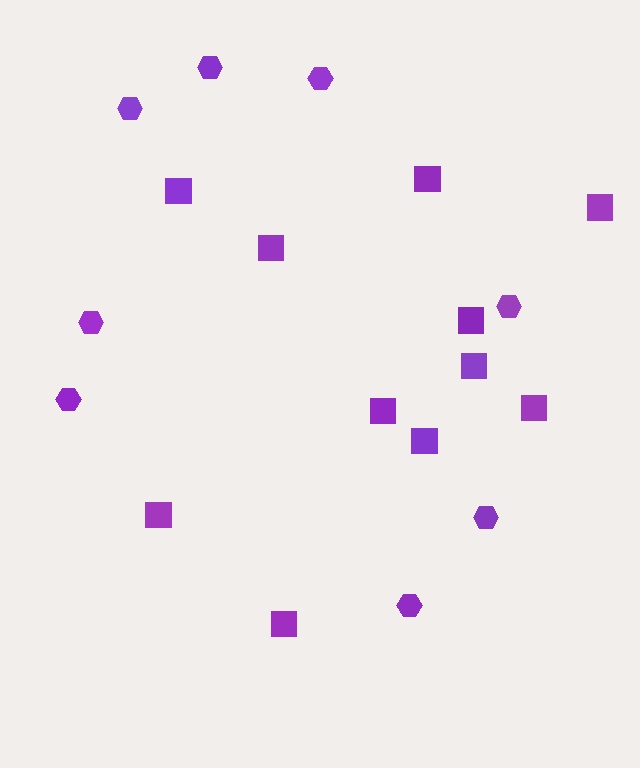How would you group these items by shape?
There are 2 groups: one group of squares (11) and one group of hexagons (8).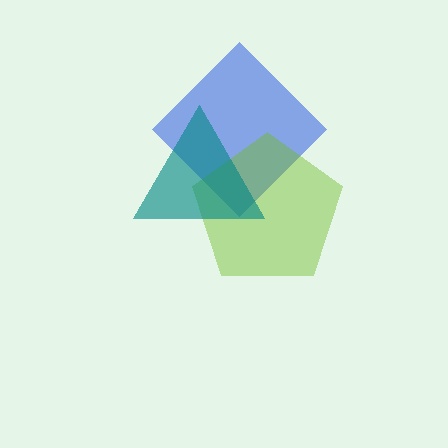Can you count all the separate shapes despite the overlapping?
Yes, there are 3 separate shapes.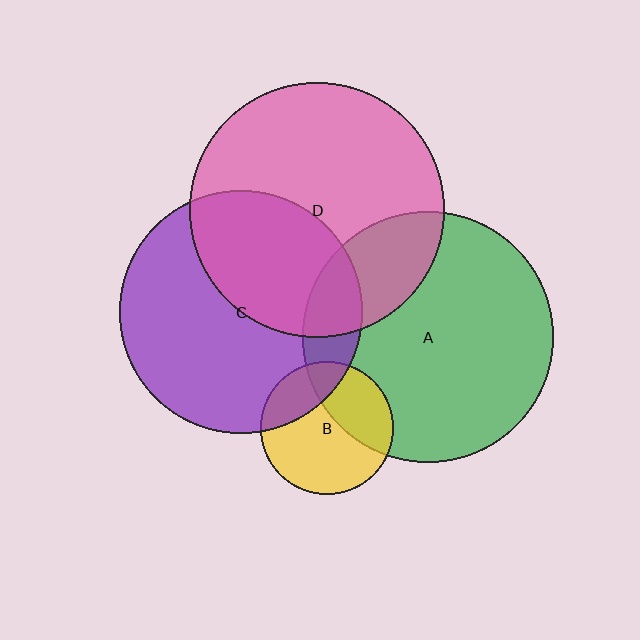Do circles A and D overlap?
Yes.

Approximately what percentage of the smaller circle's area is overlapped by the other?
Approximately 20%.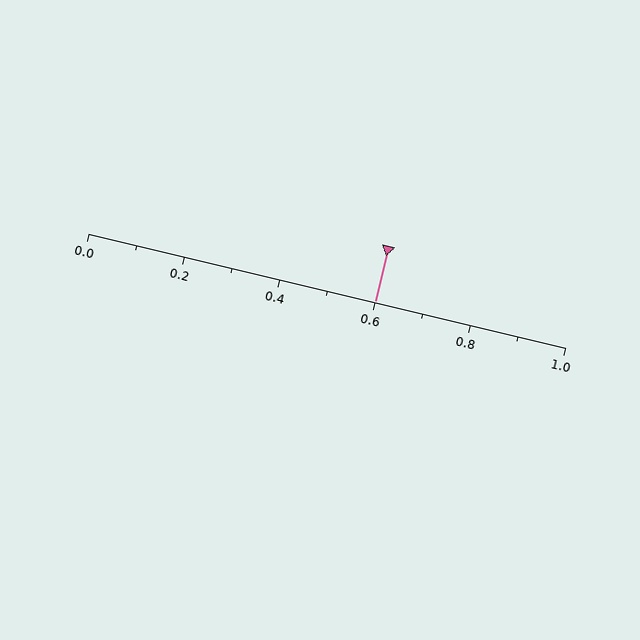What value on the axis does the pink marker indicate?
The marker indicates approximately 0.6.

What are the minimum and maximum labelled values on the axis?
The axis runs from 0.0 to 1.0.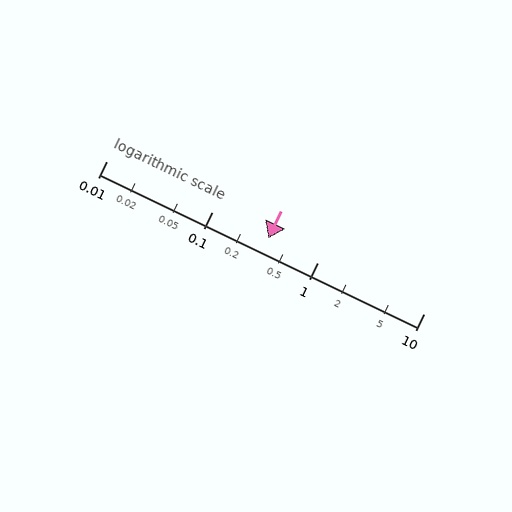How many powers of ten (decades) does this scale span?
The scale spans 3 decades, from 0.01 to 10.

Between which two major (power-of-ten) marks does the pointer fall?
The pointer is between 0.1 and 1.